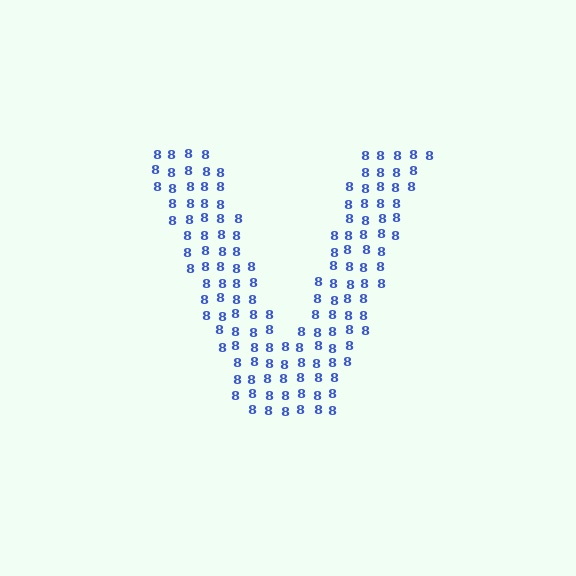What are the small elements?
The small elements are digit 8's.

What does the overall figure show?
The overall figure shows the letter V.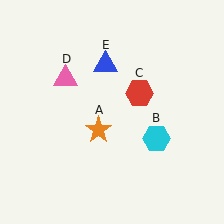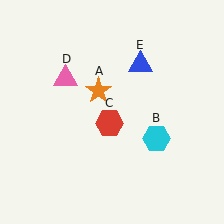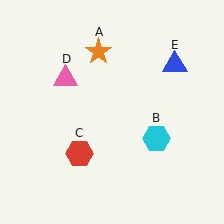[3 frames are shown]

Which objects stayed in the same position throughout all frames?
Cyan hexagon (object B) and pink triangle (object D) remained stationary.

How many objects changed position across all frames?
3 objects changed position: orange star (object A), red hexagon (object C), blue triangle (object E).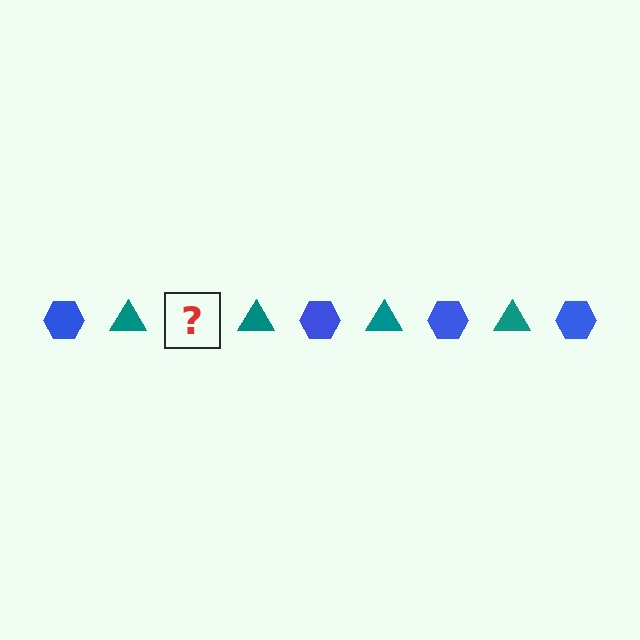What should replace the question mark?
The question mark should be replaced with a blue hexagon.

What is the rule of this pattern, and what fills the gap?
The rule is that the pattern alternates between blue hexagon and teal triangle. The gap should be filled with a blue hexagon.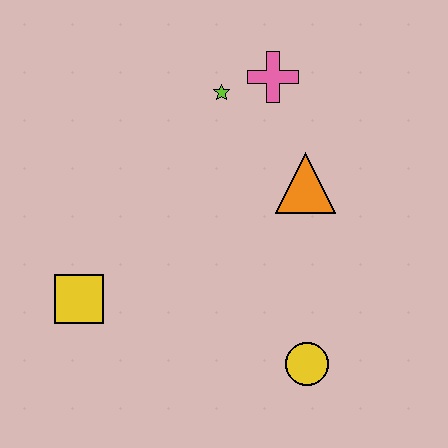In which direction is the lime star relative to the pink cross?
The lime star is to the left of the pink cross.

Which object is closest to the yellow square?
The yellow circle is closest to the yellow square.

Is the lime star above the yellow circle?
Yes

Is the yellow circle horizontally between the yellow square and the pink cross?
No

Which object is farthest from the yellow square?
The pink cross is farthest from the yellow square.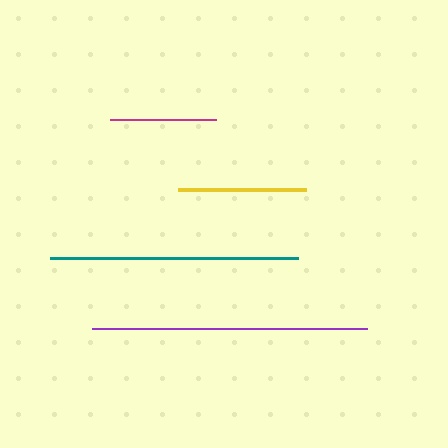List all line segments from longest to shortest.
From longest to shortest: purple, teal, yellow, magenta.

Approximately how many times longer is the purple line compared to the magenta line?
The purple line is approximately 2.6 times the length of the magenta line.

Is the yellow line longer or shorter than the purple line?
The purple line is longer than the yellow line.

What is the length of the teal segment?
The teal segment is approximately 247 pixels long.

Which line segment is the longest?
The purple line is the longest at approximately 275 pixels.